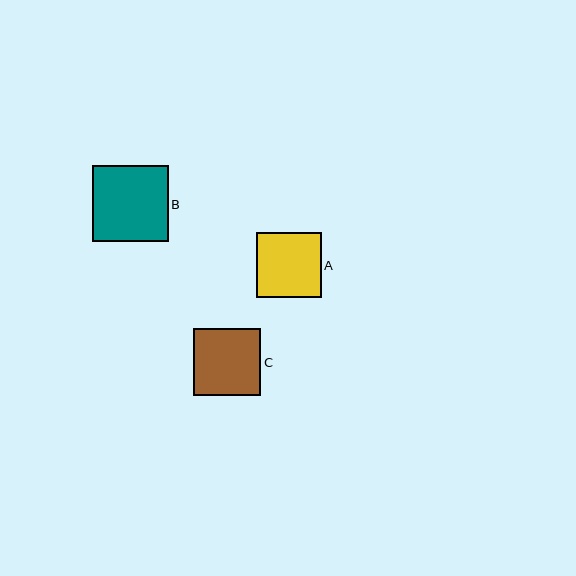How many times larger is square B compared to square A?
Square B is approximately 1.2 times the size of square A.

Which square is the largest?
Square B is the largest with a size of approximately 75 pixels.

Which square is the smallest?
Square A is the smallest with a size of approximately 65 pixels.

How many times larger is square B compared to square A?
Square B is approximately 1.2 times the size of square A.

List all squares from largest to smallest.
From largest to smallest: B, C, A.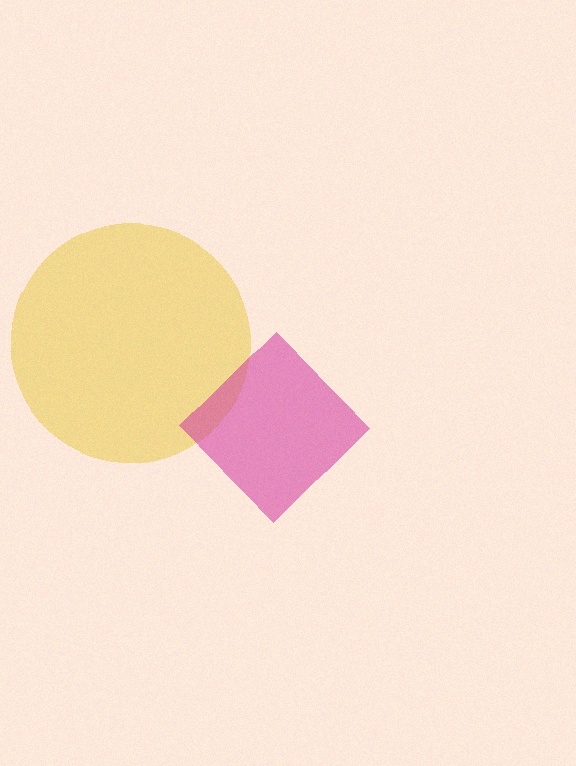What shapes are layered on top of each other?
The layered shapes are: a yellow circle, a magenta diamond.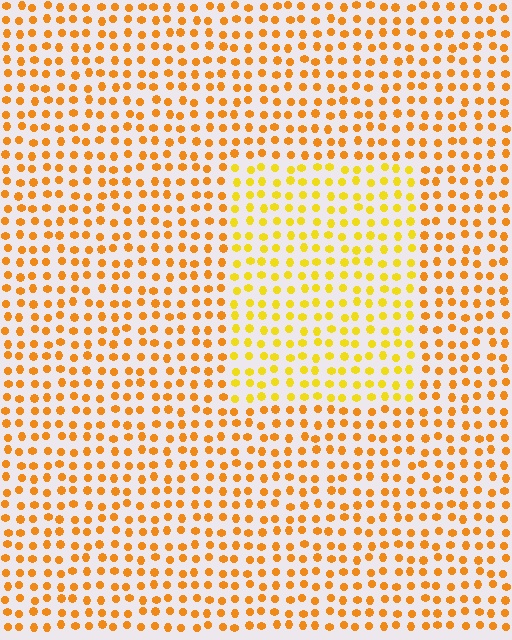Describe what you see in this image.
The image is filled with small orange elements in a uniform arrangement. A rectangle-shaped region is visible where the elements are tinted to a slightly different hue, forming a subtle color boundary.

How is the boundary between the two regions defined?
The boundary is defined purely by a slight shift in hue (about 23 degrees). Spacing, size, and orientation are identical on both sides.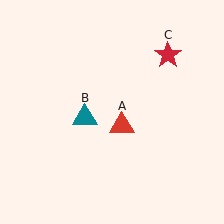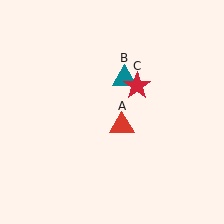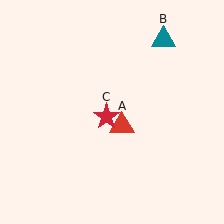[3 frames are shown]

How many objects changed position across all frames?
2 objects changed position: teal triangle (object B), red star (object C).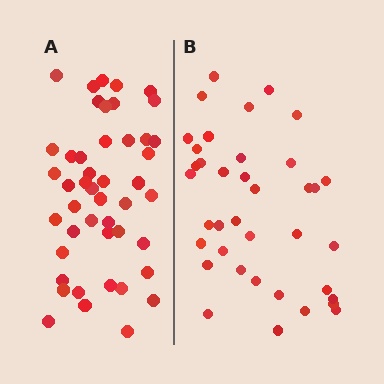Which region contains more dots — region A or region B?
Region A (the left region) has more dots.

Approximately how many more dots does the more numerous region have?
Region A has roughly 8 or so more dots than region B.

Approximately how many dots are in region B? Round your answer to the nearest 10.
About 40 dots. (The exact count is 38, which rounds to 40.)